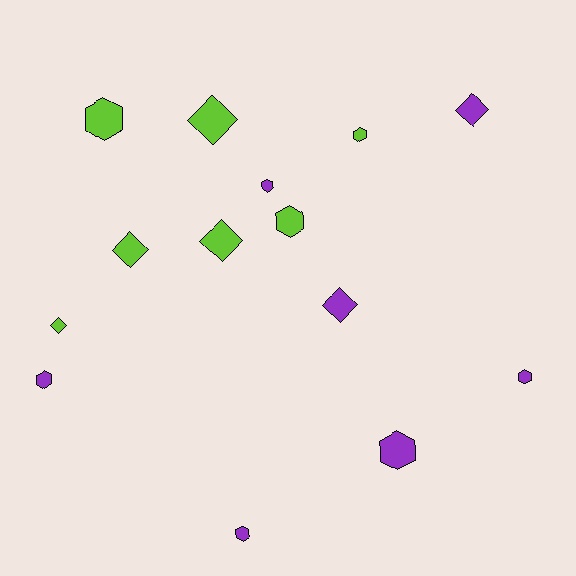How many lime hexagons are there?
There are 3 lime hexagons.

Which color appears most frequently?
Lime, with 7 objects.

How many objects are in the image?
There are 14 objects.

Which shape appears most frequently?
Hexagon, with 8 objects.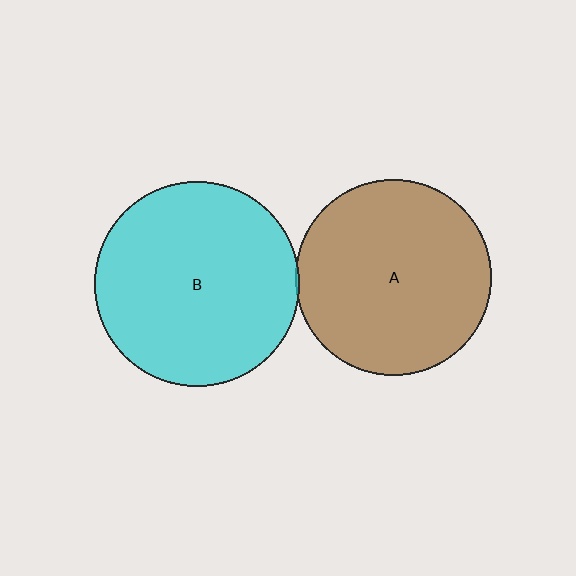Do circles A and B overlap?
Yes.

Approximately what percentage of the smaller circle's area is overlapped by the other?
Approximately 5%.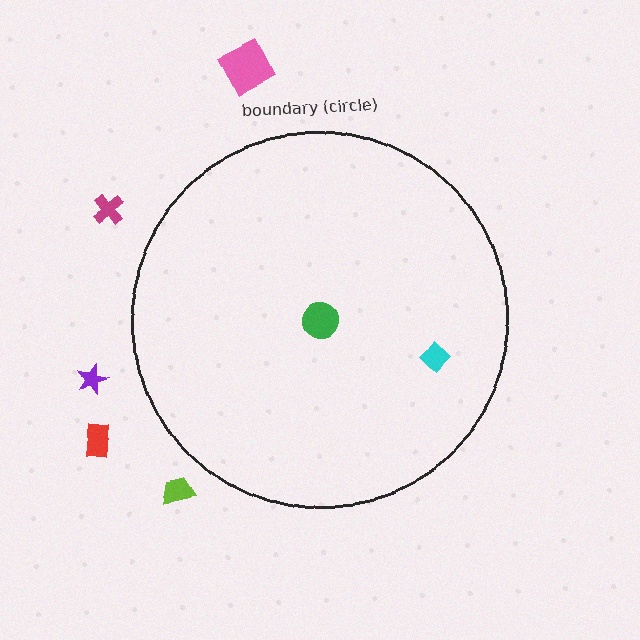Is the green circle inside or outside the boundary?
Inside.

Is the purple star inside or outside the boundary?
Outside.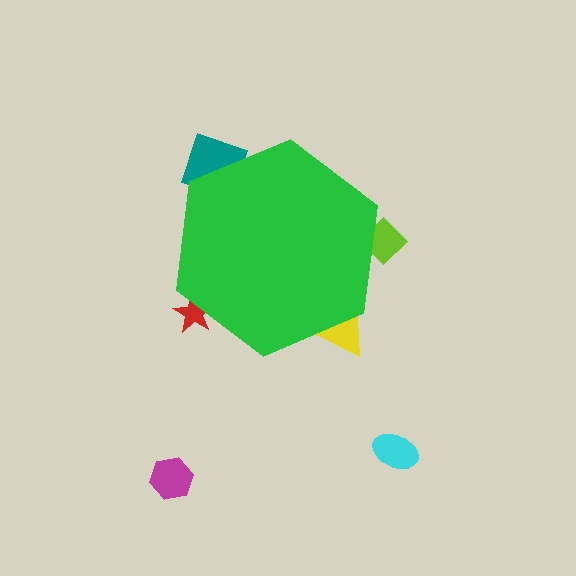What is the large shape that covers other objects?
A green hexagon.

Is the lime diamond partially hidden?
Yes, the lime diamond is partially hidden behind the green hexagon.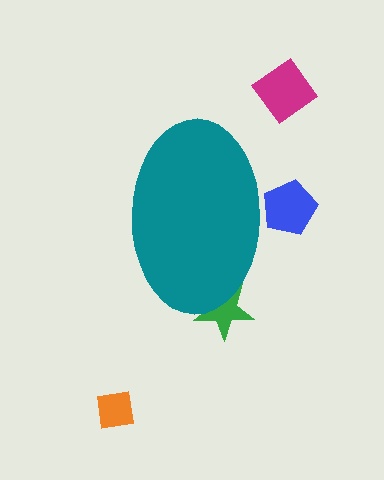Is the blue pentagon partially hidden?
Yes, the blue pentagon is partially hidden behind the teal ellipse.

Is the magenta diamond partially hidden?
No, the magenta diamond is fully visible.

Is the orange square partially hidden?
No, the orange square is fully visible.